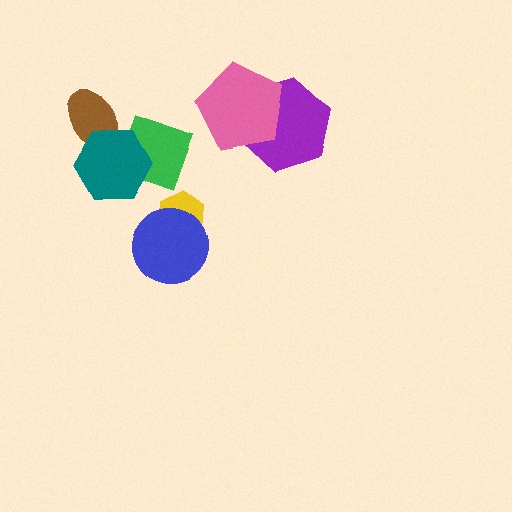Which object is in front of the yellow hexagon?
The blue circle is in front of the yellow hexagon.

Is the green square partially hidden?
Yes, it is partially covered by another shape.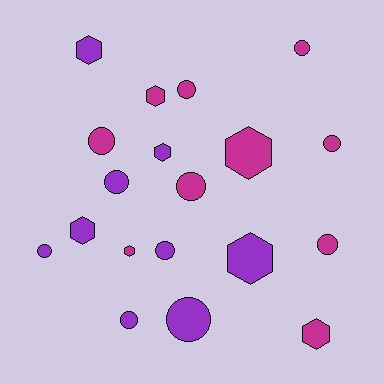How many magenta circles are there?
There are 6 magenta circles.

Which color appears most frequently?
Magenta, with 10 objects.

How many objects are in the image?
There are 19 objects.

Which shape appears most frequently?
Circle, with 11 objects.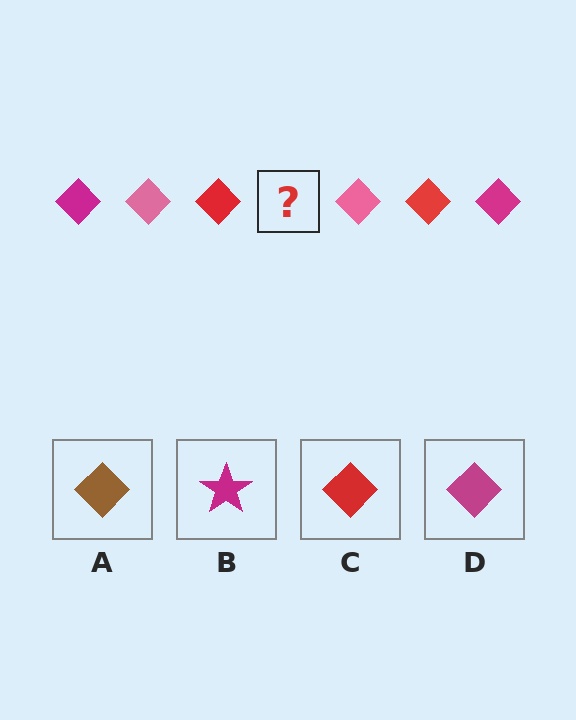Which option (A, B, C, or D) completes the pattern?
D.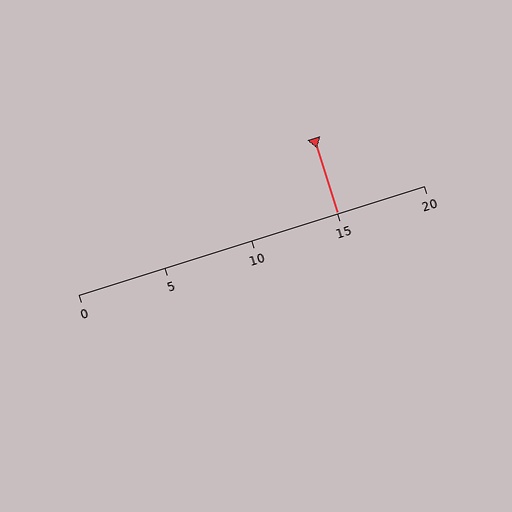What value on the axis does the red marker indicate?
The marker indicates approximately 15.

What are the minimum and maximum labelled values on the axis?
The axis runs from 0 to 20.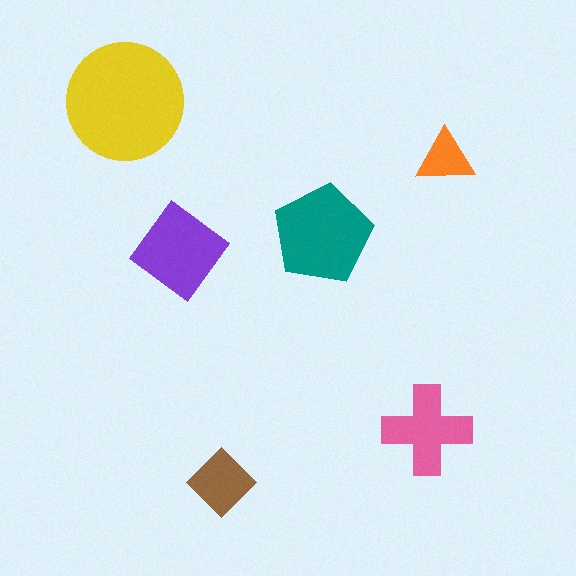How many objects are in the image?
There are 6 objects in the image.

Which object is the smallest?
The orange triangle.